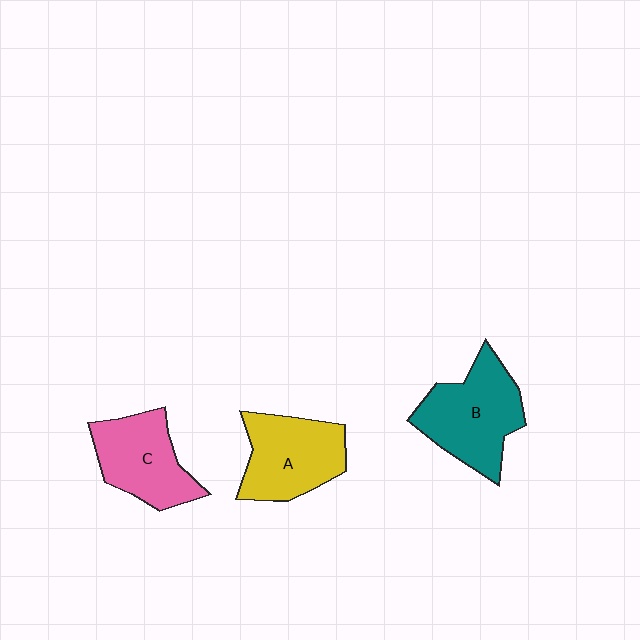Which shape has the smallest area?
Shape C (pink).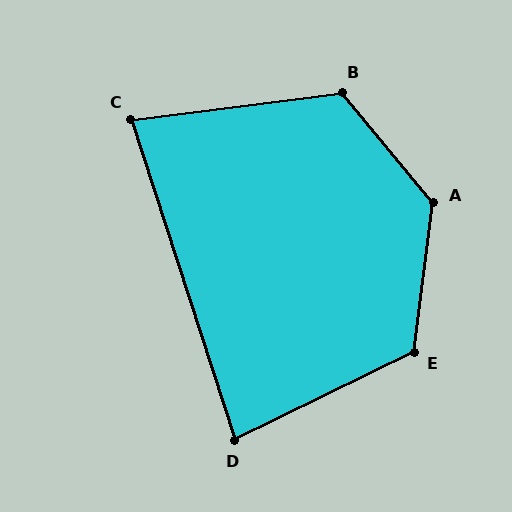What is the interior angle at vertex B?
Approximately 122 degrees (obtuse).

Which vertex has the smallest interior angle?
C, at approximately 79 degrees.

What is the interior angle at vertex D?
Approximately 82 degrees (acute).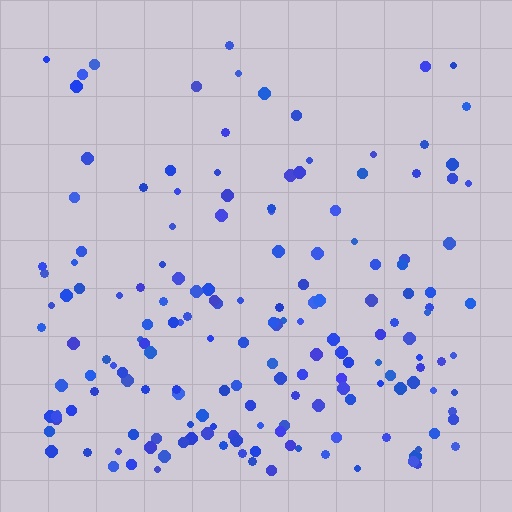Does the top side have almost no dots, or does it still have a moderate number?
Still a moderate number, just noticeably fewer than the bottom.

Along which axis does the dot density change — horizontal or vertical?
Vertical.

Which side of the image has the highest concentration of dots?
The bottom.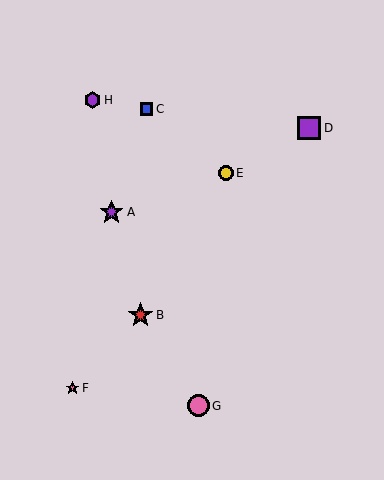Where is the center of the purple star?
The center of the purple star is at (111, 212).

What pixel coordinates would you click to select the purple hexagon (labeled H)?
Click at (92, 100) to select the purple hexagon H.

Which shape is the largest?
The red star (labeled B) is the largest.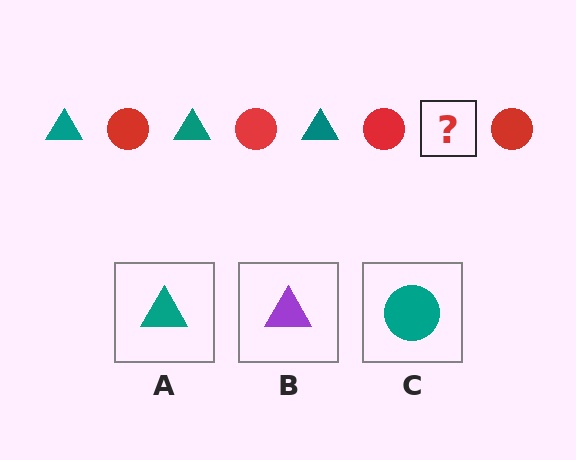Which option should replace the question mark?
Option A.